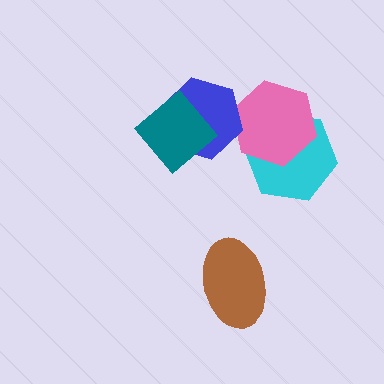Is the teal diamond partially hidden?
No, no other shape covers it.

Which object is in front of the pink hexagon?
The blue hexagon is in front of the pink hexagon.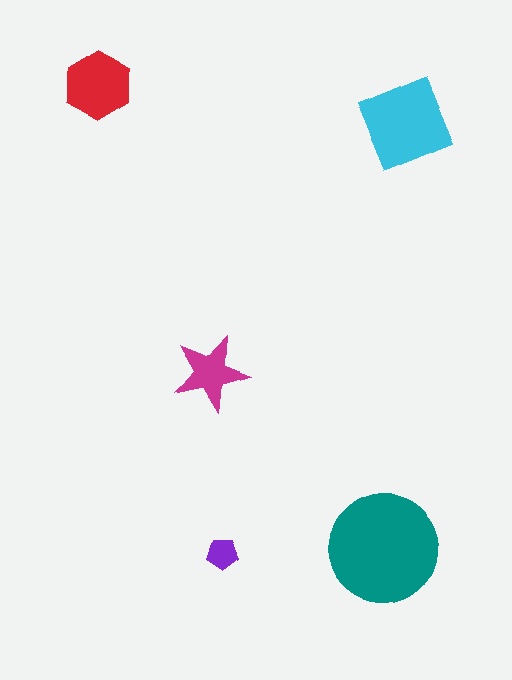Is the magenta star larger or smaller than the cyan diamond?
Smaller.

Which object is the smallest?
The purple pentagon.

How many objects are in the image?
There are 5 objects in the image.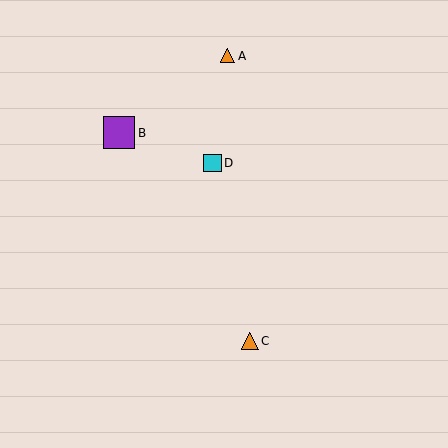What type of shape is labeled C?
Shape C is an orange triangle.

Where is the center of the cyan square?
The center of the cyan square is at (213, 163).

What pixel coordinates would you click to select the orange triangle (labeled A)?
Click at (227, 56) to select the orange triangle A.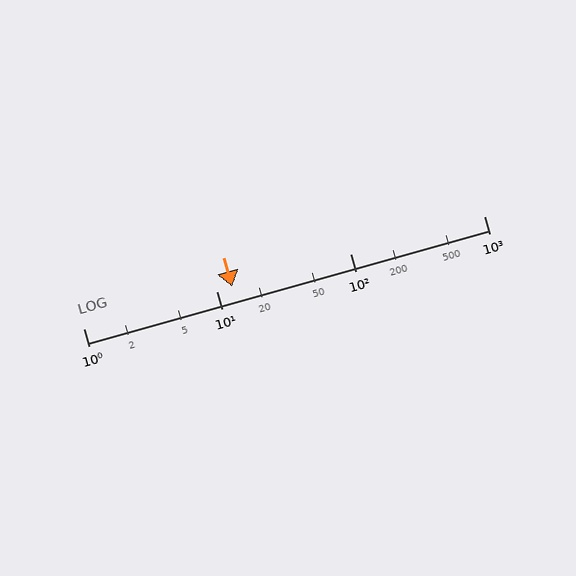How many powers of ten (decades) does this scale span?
The scale spans 3 decades, from 1 to 1000.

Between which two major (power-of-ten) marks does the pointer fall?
The pointer is between 10 and 100.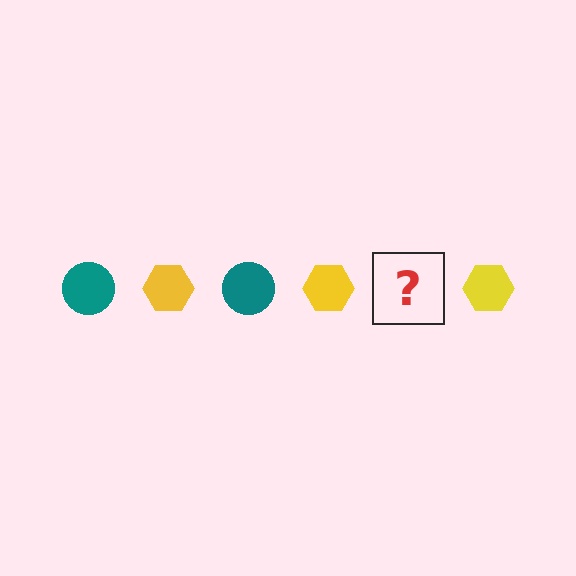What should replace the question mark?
The question mark should be replaced with a teal circle.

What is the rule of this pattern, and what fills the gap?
The rule is that the pattern alternates between teal circle and yellow hexagon. The gap should be filled with a teal circle.